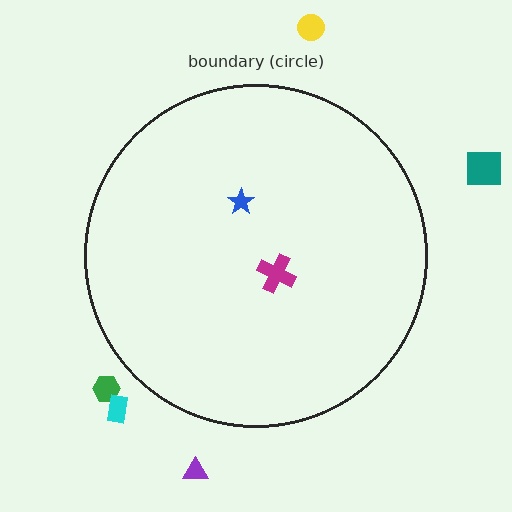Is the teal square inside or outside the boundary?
Outside.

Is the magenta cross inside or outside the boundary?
Inside.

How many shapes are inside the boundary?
2 inside, 5 outside.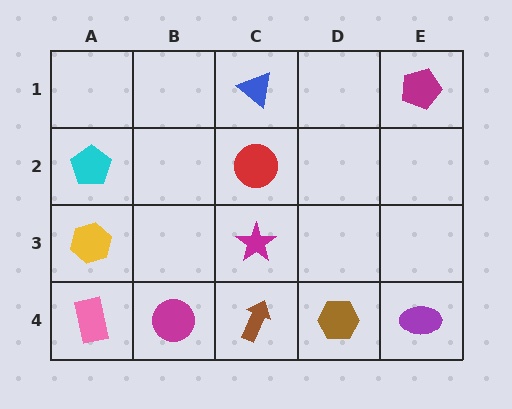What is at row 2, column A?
A cyan pentagon.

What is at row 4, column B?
A magenta circle.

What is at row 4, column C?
A brown arrow.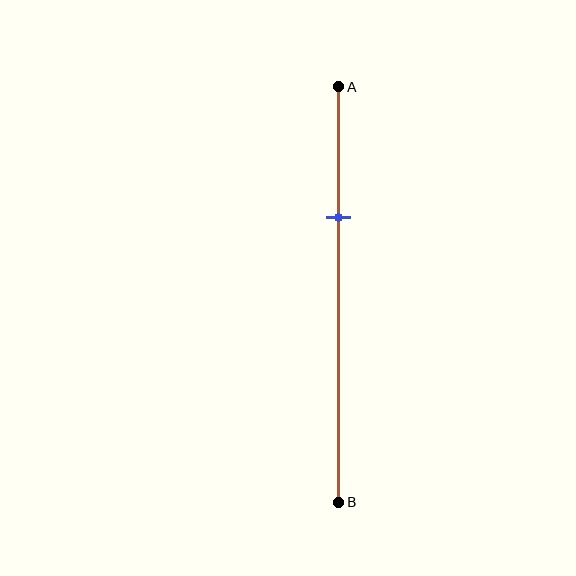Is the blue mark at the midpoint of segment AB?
No, the mark is at about 30% from A, not at the 50% midpoint.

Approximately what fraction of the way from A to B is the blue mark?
The blue mark is approximately 30% of the way from A to B.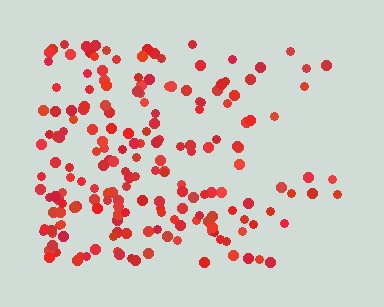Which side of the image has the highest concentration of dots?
The left.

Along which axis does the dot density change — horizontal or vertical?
Horizontal.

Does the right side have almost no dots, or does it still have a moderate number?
Still a moderate number, just noticeably fewer than the left.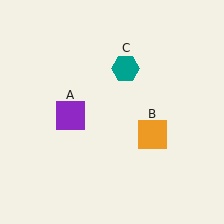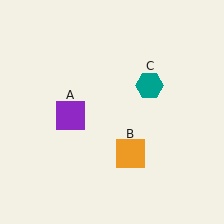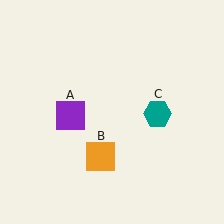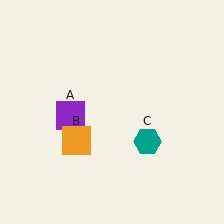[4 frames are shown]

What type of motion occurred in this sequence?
The orange square (object B), teal hexagon (object C) rotated clockwise around the center of the scene.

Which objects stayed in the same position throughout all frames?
Purple square (object A) remained stationary.